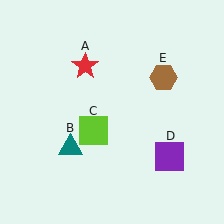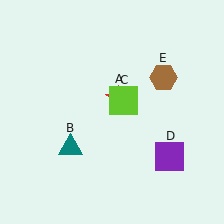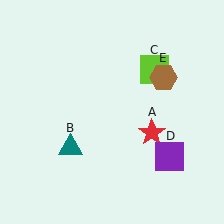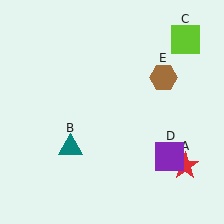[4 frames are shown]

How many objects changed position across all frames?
2 objects changed position: red star (object A), lime square (object C).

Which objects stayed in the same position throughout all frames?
Teal triangle (object B) and purple square (object D) and brown hexagon (object E) remained stationary.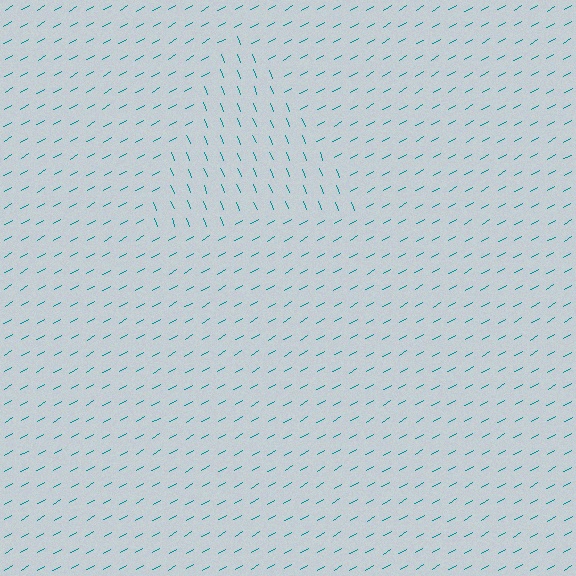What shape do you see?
I see a triangle.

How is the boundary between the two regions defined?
The boundary is defined purely by a change in line orientation (approximately 82 degrees difference). All lines are the same color and thickness.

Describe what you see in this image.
The image is filled with small teal line segments. A triangle region in the image has lines oriented differently from the surrounding lines, creating a visible texture boundary.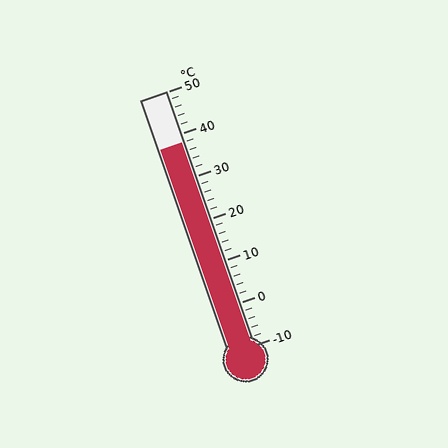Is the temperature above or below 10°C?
The temperature is above 10°C.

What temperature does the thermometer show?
The thermometer shows approximately 38°C.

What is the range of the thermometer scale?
The thermometer scale ranges from -10°C to 50°C.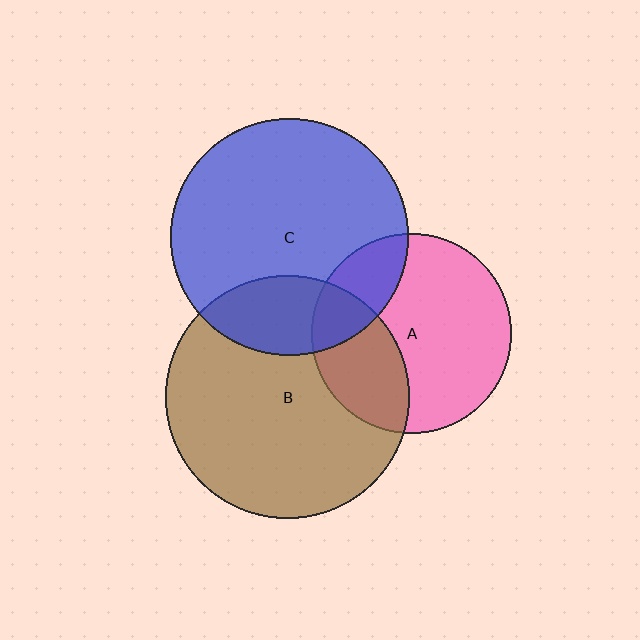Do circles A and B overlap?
Yes.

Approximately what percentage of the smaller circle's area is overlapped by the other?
Approximately 30%.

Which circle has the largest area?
Circle B (brown).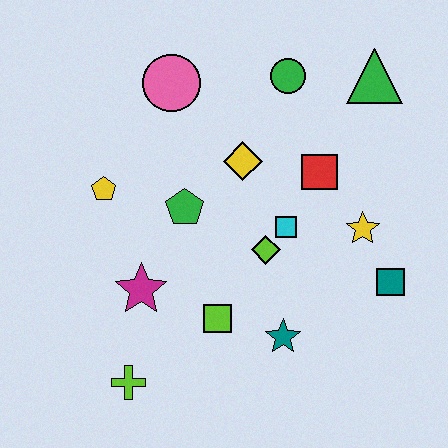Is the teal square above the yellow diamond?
No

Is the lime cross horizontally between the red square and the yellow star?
No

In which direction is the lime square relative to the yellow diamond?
The lime square is below the yellow diamond.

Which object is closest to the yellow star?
The teal square is closest to the yellow star.